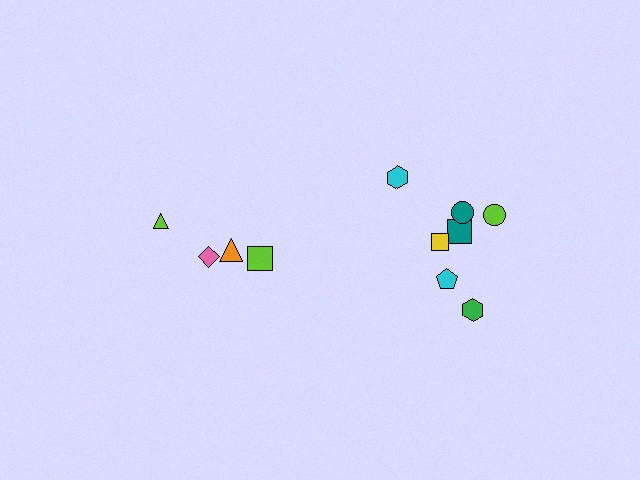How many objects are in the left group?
There are 4 objects.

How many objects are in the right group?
There are 7 objects.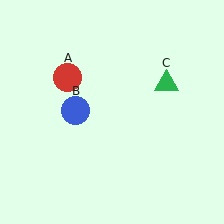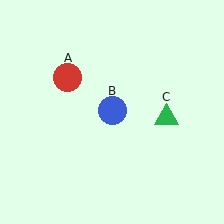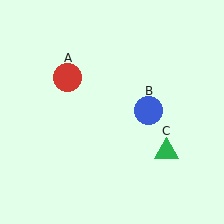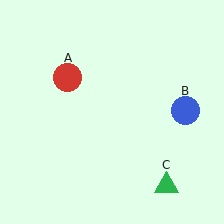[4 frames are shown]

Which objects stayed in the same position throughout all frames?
Red circle (object A) remained stationary.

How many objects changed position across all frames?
2 objects changed position: blue circle (object B), green triangle (object C).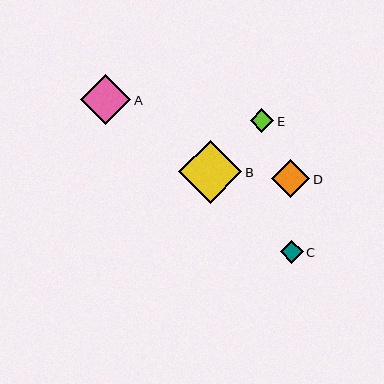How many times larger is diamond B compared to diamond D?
Diamond B is approximately 1.7 times the size of diamond D.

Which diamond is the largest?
Diamond B is the largest with a size of approximately 63 pixels.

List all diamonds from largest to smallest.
From largest to smallest: B, A, D, E, C.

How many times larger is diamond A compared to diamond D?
Diamond A is approximately 1.3 times the size of diamond D.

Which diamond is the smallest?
Diamond C is the smallest with a size of approximately 23 pixels.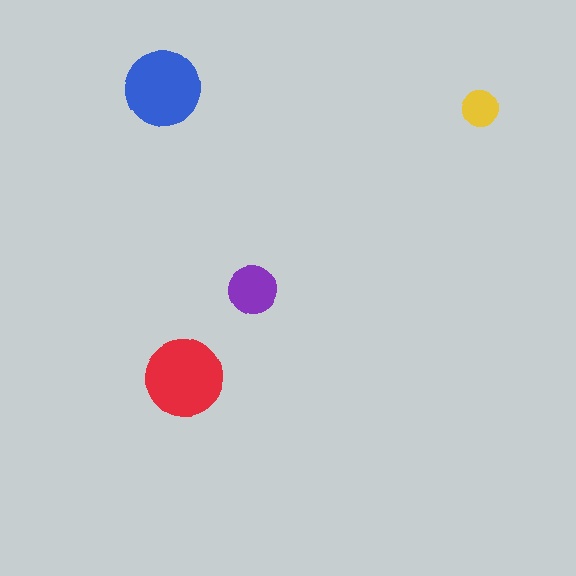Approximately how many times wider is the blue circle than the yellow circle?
About 2 times wider.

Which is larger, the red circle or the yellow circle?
The red one.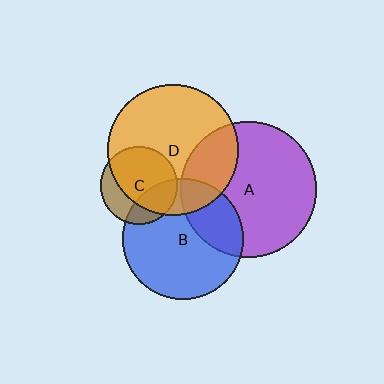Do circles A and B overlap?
Yes.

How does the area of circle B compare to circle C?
Approximately 2.5 times.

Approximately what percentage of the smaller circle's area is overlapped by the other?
Approximately 25%.